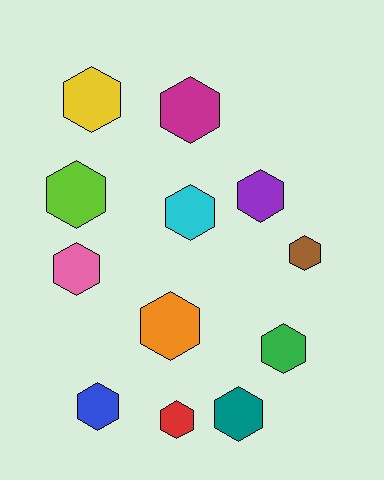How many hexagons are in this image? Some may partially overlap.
There are 12 hexagons.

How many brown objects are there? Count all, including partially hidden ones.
There is 1 brown object.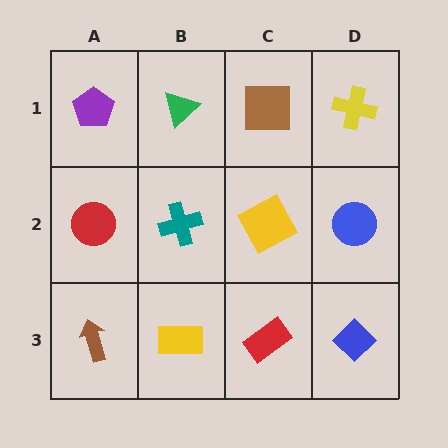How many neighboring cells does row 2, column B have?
4.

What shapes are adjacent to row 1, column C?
A yellow square (row 2, column C), a green triangle (row 1, column B), a yellow cross (row 1, column D).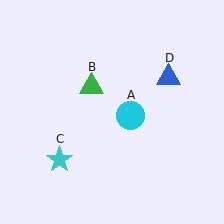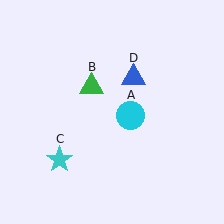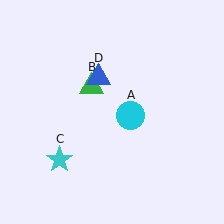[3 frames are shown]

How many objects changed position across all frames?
1 object changed position: blue triangle (object D).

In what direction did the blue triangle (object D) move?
The blue triangle (object D) moved left.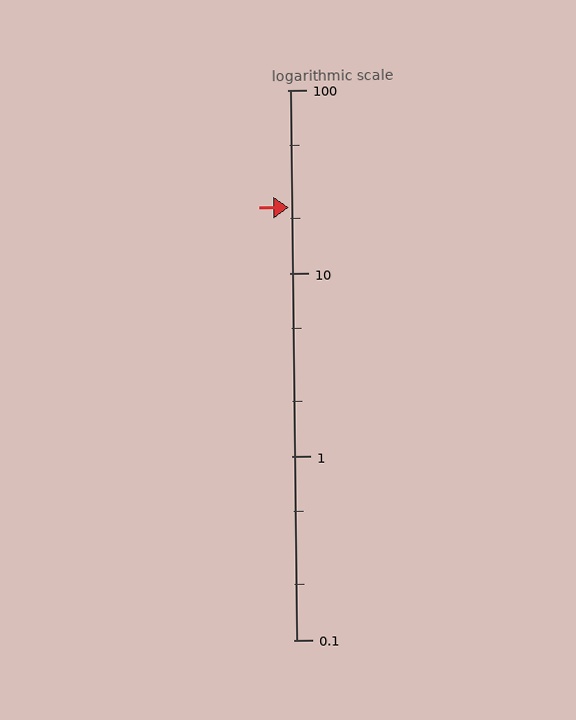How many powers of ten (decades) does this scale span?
The scale spans 3 decades, from 0.1 to 100.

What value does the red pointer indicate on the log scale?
The pointer indicates approximately 23.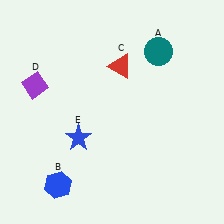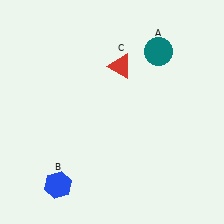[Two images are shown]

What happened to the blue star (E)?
The blue star (E) was removed in Image 2. It was in the bottom-left area of Image 1.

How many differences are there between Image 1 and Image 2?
There are 2 differences between the two images.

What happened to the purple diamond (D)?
The purple diamond (D) was removed in Image 2. It was in the top-left area of Image 1.